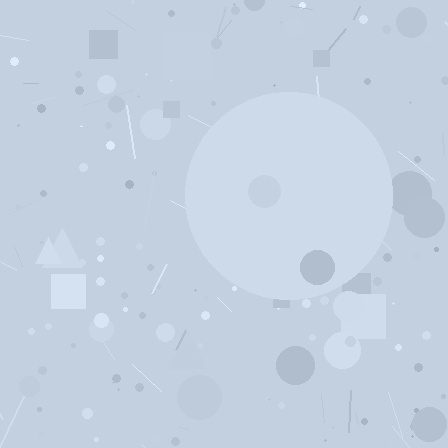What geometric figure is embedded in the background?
A circle is embedded in the background.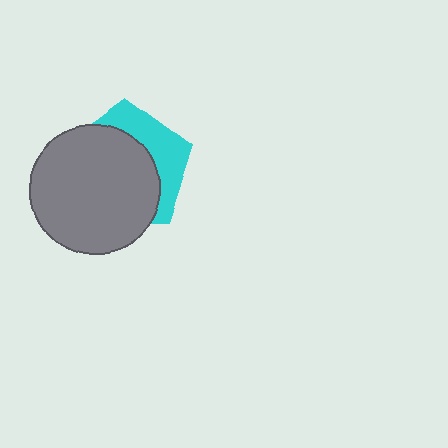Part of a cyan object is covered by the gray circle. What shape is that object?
It is a pentagon.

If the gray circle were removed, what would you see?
You would see the complete cyan pentagon.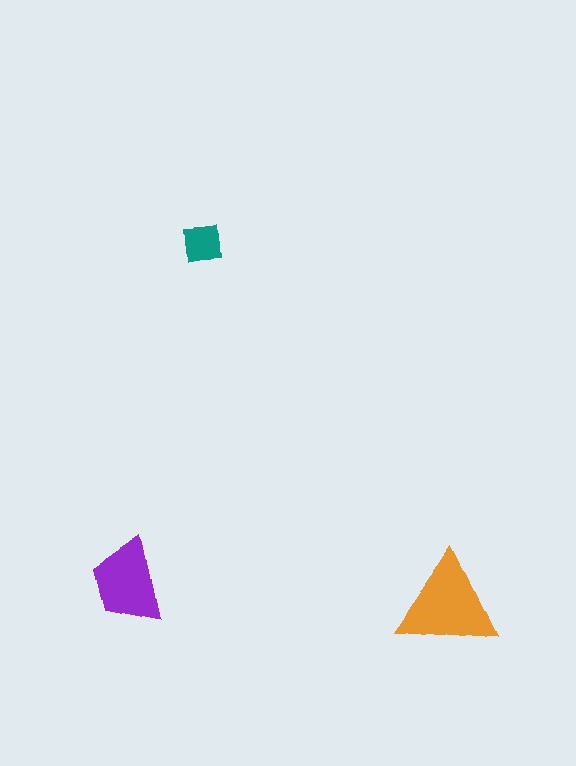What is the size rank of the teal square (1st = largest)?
3rd.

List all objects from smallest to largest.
The teal square, the purple trapezoid, the orange triangle.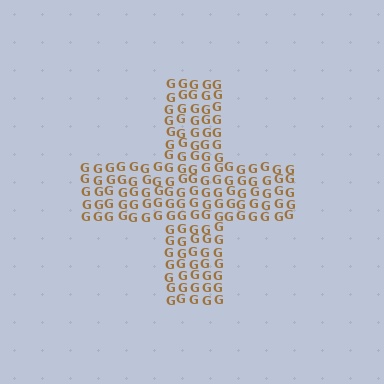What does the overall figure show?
The overall figure shows a cross.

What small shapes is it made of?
It is made of small letter G's.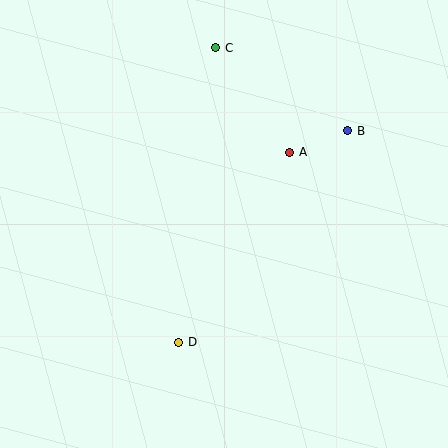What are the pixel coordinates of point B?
Point B is at (348, 131).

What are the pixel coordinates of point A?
Point A is at (290, 152).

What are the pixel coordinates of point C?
Point C is at (216, 48).